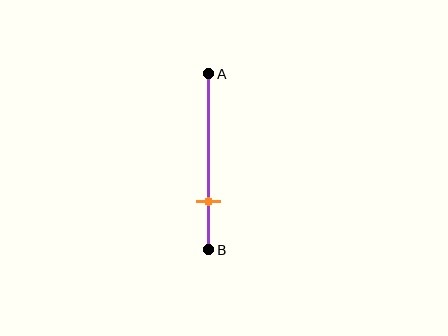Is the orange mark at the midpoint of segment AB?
No, the mark is at about 75% from A, not at the 50% midpoint.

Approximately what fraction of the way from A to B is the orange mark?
The orange mark is approximately 75% of the way from A to B.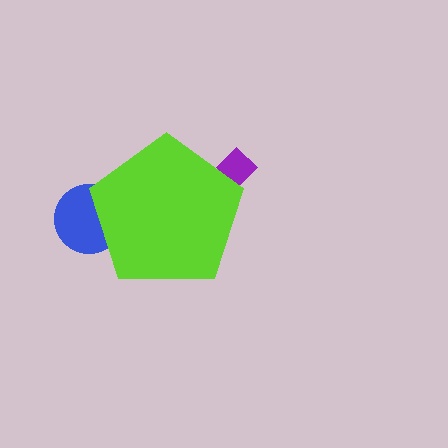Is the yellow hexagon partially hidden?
Yes, the yellow hexagon is partially hidden behind the lime pentagon.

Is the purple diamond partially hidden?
Yes, the purple diamond is partially hidden behind the lime pentagon.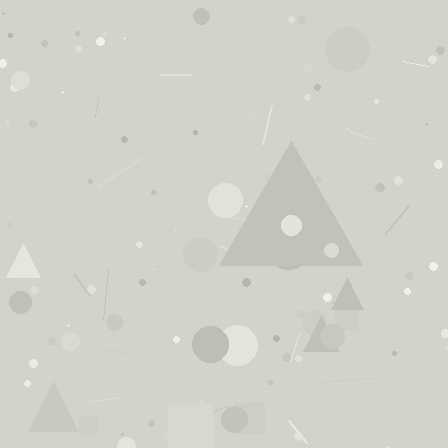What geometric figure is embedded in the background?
A triangle is embedded in the background.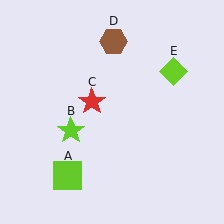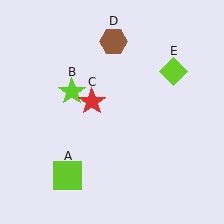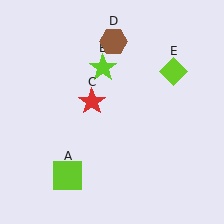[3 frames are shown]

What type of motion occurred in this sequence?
The lime star (object B) rotated clockwise around the center of the scene.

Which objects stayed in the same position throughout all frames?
Lime square (object A) and red star (object C) and brown hexagon (object D) and lime diamond (object E) remained stationary.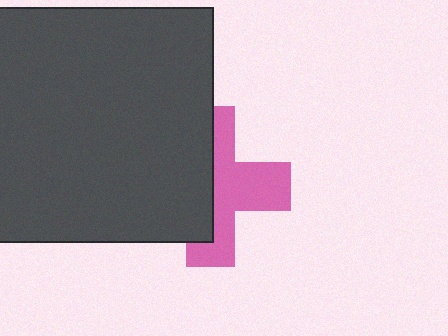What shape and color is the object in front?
The object in front is a dark gray square.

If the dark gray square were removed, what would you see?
You would see the complete pink cross.